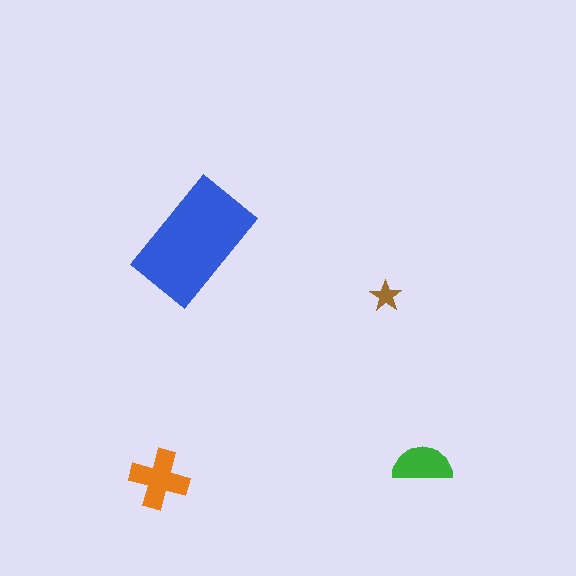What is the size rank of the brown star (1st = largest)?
4th.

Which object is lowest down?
The orange cross is bottommost.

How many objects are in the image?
There are 4 objects in the image.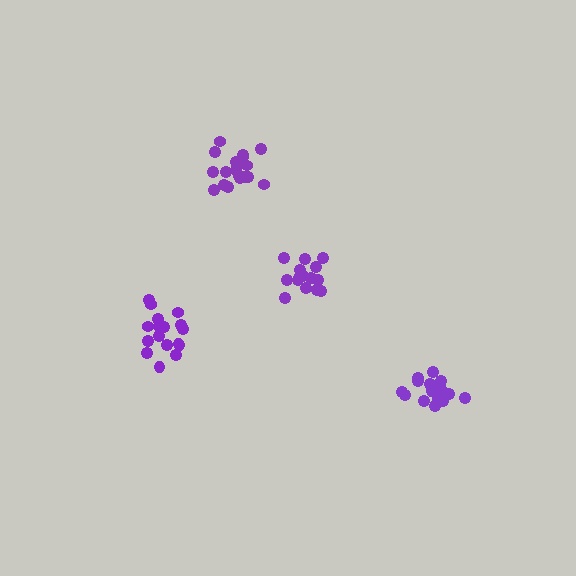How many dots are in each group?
Group 1: 20 dots, Group 2: 15 dots, Group 3: 18 dots, Group 4: 17 dots (70 total).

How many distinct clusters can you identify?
There are 4 distinct clusters.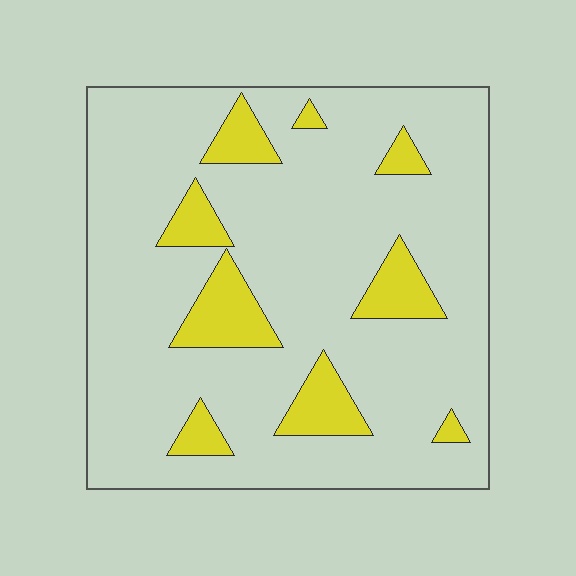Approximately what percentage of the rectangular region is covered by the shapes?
Approximately 15%.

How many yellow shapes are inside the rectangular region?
9.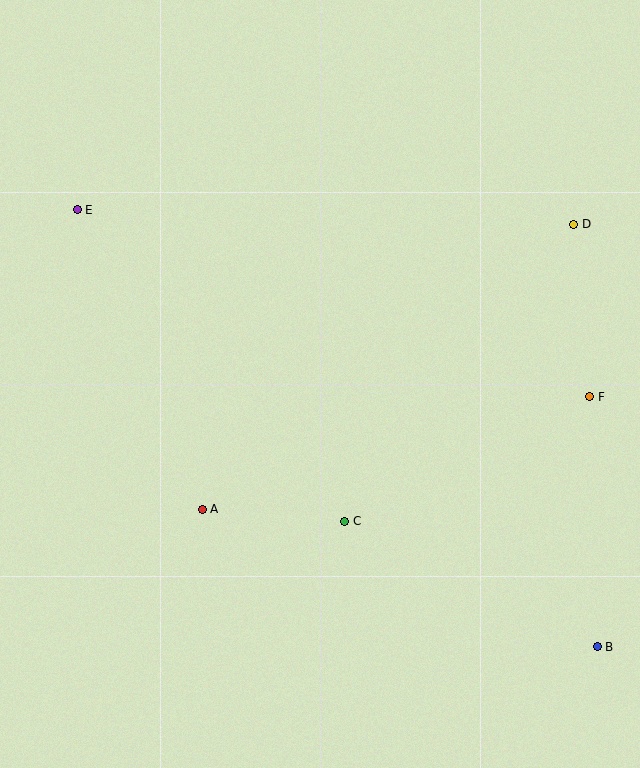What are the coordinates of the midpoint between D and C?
The midpoint between D and C is at (459, 373).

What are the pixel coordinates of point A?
Point A is at (202, 509).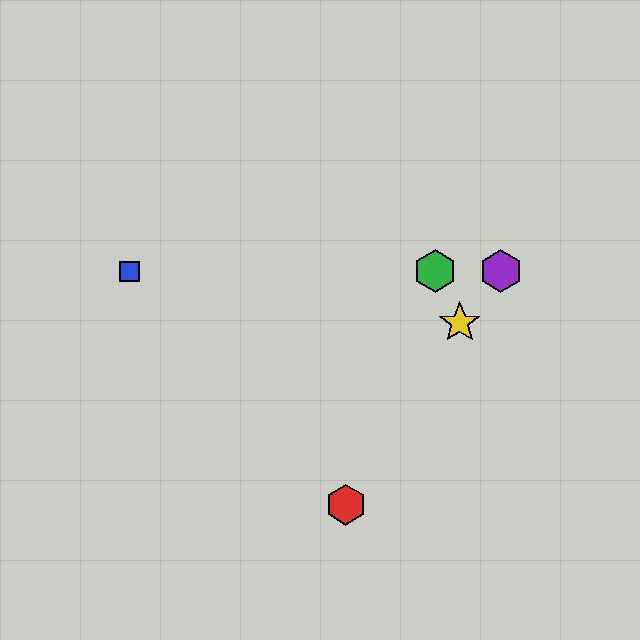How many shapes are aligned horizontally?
3 shapes (the blue square, the green hexagon, the purple hexagon) are aligned horizontally.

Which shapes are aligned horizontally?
The blue square, the green hexagon, the purple hexagon are aligned horizontally.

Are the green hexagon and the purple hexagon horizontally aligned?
Yes, both are at y≈271.